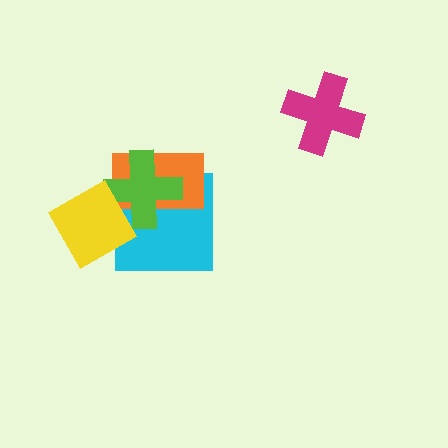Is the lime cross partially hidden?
Yes, it is partially covered by another shape.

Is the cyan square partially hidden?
Yes, it is partially covered by another shape.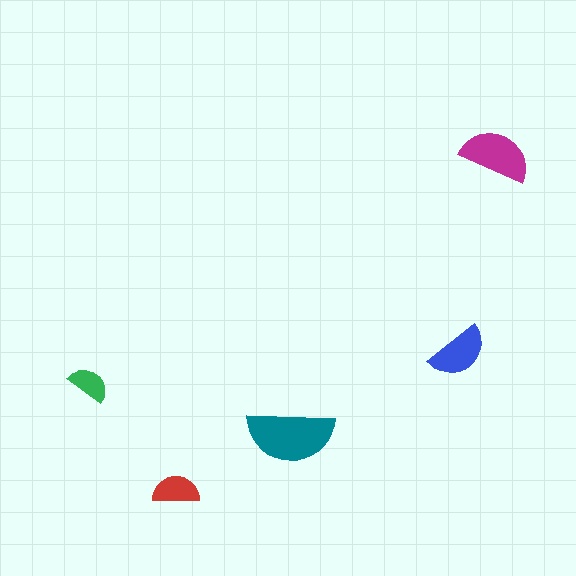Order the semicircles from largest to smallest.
the teal one, the magenta one, the blue one, the red one, the green one.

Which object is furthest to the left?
The green semicircle is leftmost.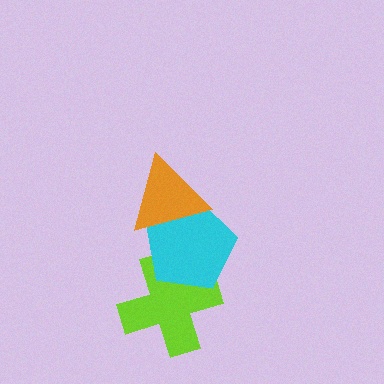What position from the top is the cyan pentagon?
The cyan pentagon is 2nd from the top.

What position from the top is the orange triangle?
The orange triangle is 1st from the top.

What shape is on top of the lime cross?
The cyan pentagon is on top of the lime cross.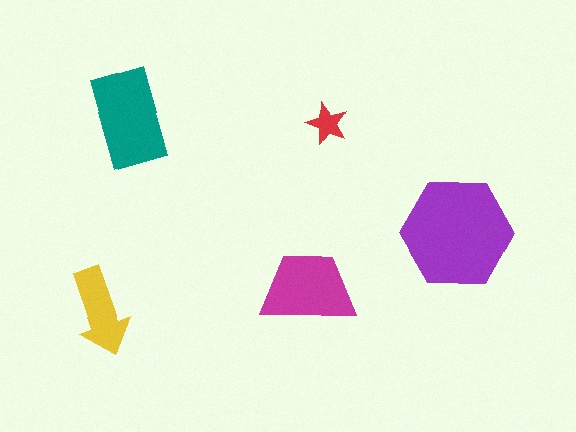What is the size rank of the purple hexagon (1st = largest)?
1st.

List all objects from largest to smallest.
The purple hexagon, the teal rectangle, the magenta trapezoid, the yellow arrow, the red star.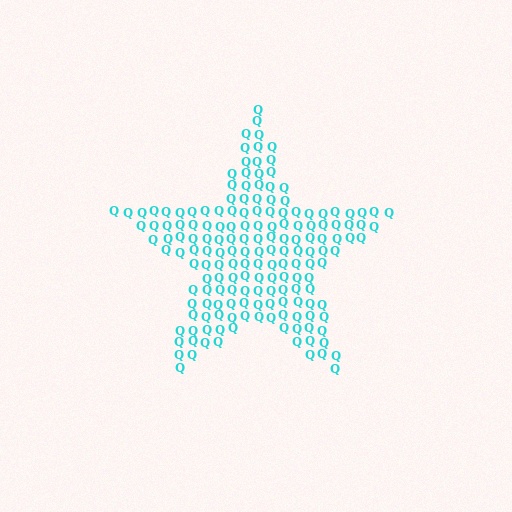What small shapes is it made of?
It is made of small letter Q's.